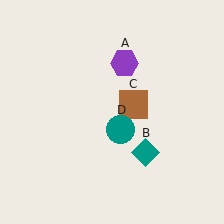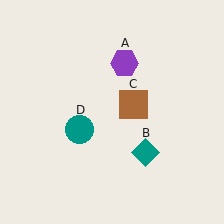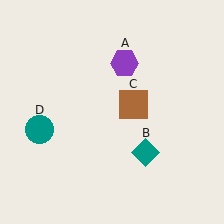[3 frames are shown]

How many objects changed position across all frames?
1 object changed position: teal circle (object D).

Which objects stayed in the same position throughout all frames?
Purple hexagon (object A) and teal diamond (object B) and brown square (object C) remained stationary.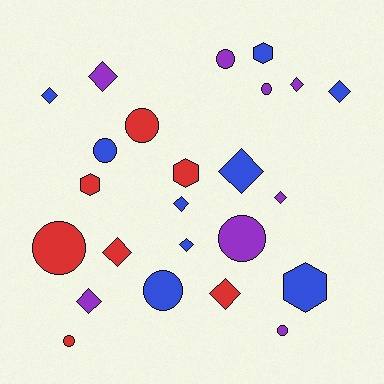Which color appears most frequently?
Blue, with 9 objects.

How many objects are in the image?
There are 24 objects.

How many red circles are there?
There are 3 red circles.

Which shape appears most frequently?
Diamond, with 11 objects.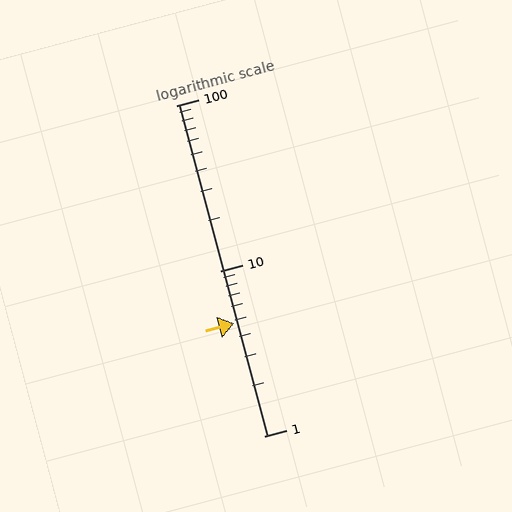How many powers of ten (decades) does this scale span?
The scale spans 2 decades, from 1 to 100.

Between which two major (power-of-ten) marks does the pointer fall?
The pointer is between 1 and 10.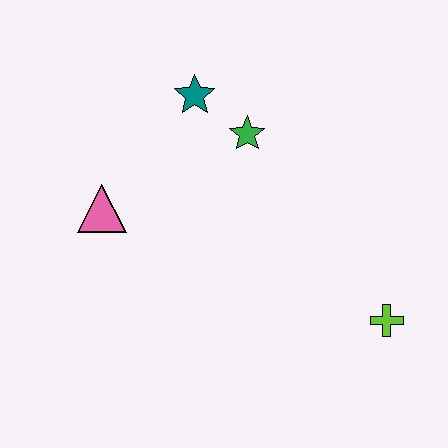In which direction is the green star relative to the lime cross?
The green star is above the lime cross.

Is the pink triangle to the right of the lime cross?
No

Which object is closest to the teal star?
The green star is closest to the teal star.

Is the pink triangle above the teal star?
No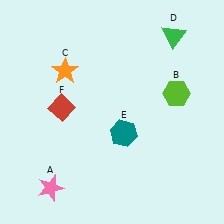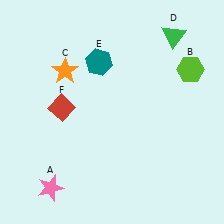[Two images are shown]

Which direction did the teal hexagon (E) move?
The teal hexagon (E) moved up.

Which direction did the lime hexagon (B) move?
The lime hexagon (B) moved up.